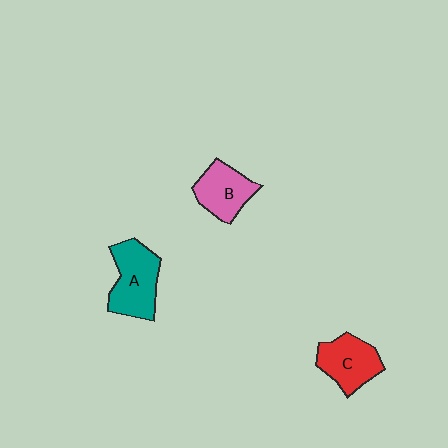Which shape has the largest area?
Shape A (teal).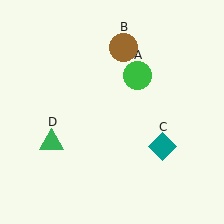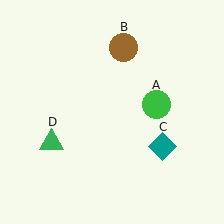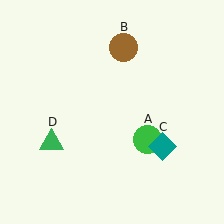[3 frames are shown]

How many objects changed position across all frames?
1 object changed position: green circle (object A).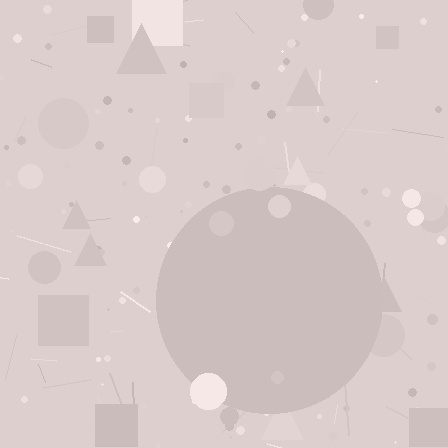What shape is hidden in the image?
A circle is hidden in the image.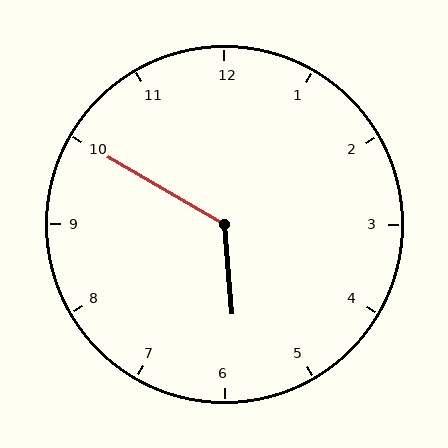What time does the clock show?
5:50.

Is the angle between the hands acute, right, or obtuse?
It is obtuse.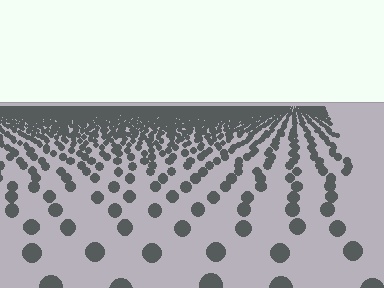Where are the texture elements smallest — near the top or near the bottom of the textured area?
Near the top.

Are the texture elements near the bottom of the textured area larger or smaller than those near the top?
Larger. Near the bottom, elements are closer to the viewer and appear at a bigger on-screen size.